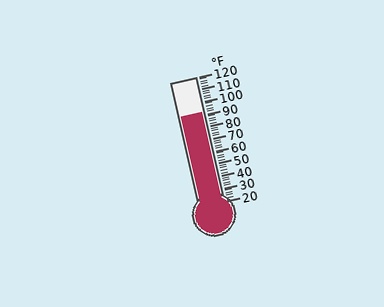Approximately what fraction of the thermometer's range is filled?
The thermometer is filled to approximately 70% of its range.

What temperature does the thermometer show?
The thermometer shows approximately 92°F.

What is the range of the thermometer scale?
The thermometer scale ranges from 20°F to 120°F.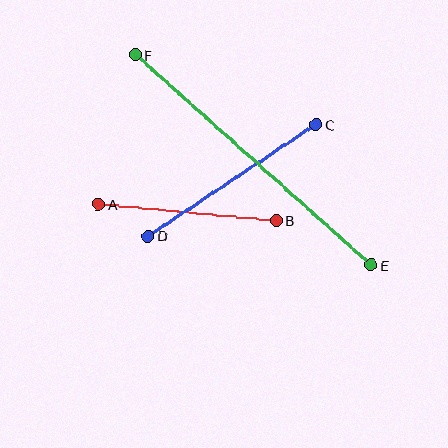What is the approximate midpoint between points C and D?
The midpoint is at approximately (232, 180) pixels.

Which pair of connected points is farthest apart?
Points E and F are farthest apart.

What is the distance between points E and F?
The distance is approximately 316 pixels.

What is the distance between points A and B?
The distance is approximately 179 pixels.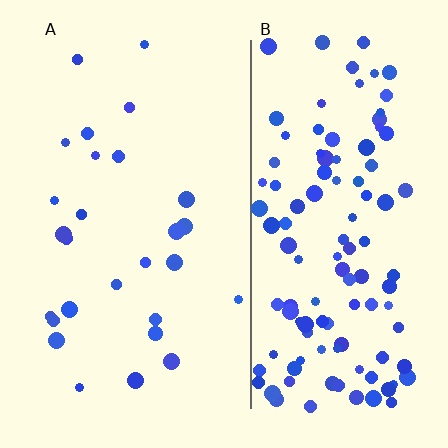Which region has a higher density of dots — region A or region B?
B (the right).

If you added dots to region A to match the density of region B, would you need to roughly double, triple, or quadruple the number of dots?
Approximately quadruple.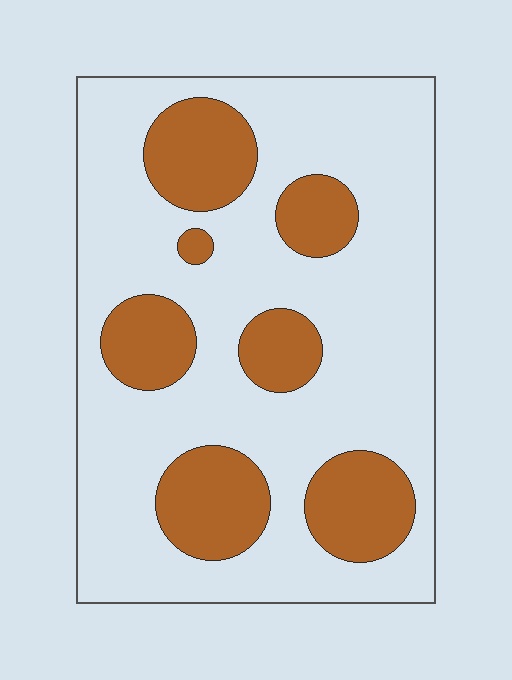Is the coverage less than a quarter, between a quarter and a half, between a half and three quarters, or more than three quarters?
Between a quarter and a half.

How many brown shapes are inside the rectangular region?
7.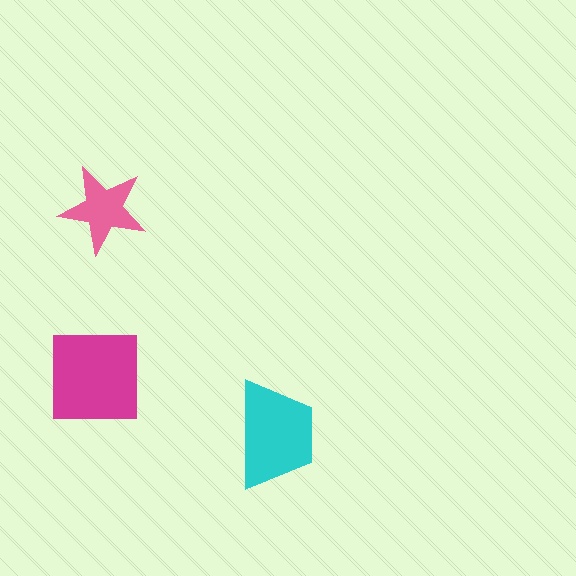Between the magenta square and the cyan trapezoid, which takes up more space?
The magenta square.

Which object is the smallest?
The pink star.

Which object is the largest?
The magenta square.